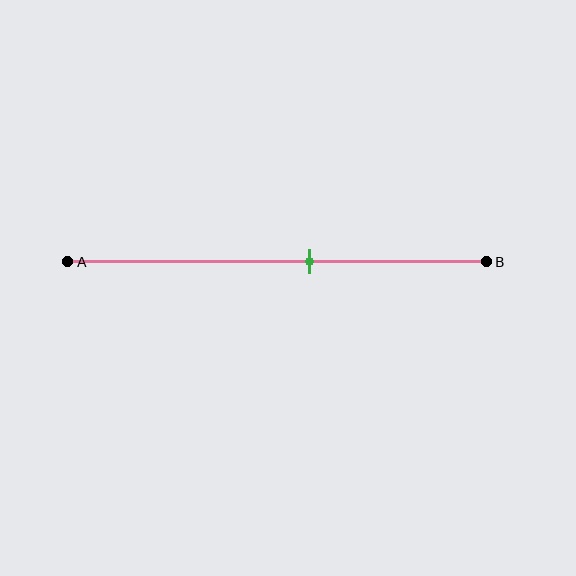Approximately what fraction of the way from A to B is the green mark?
The green mark is approximately 60% of the way from A to B.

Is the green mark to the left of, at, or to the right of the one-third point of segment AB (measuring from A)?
The green mark is to the right of the one-third point of segment AB.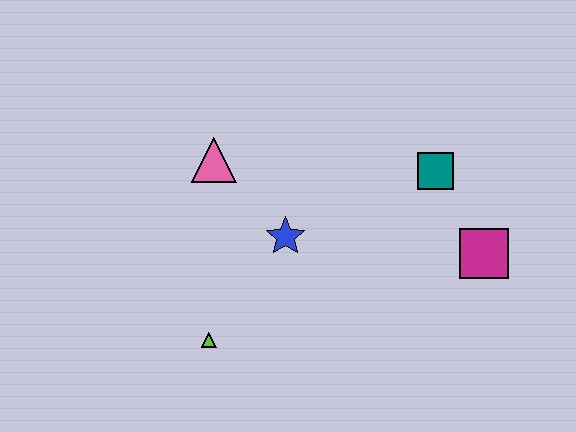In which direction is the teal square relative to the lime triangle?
The teal square is to the right of the lime triangle.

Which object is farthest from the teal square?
The lime triangle is farthest from the teal square.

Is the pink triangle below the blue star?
No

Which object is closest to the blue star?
The pink triangle is closest to the blue star.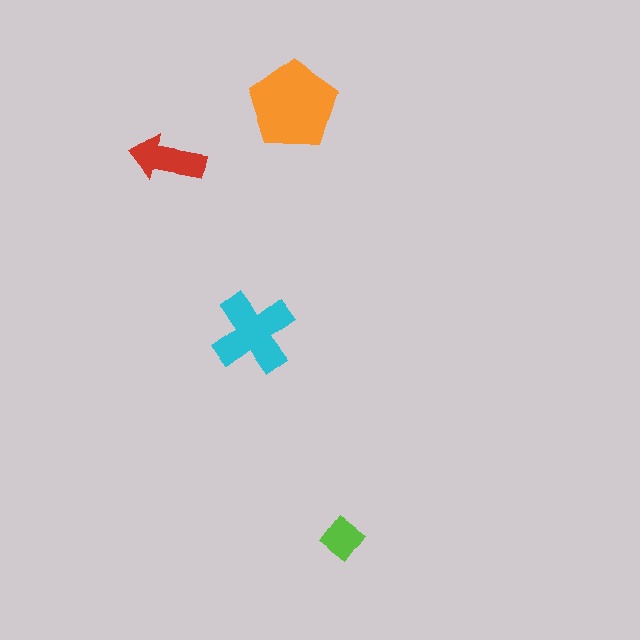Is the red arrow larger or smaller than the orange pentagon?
Smaller.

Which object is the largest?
The orange pentagon.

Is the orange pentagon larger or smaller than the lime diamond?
Larger.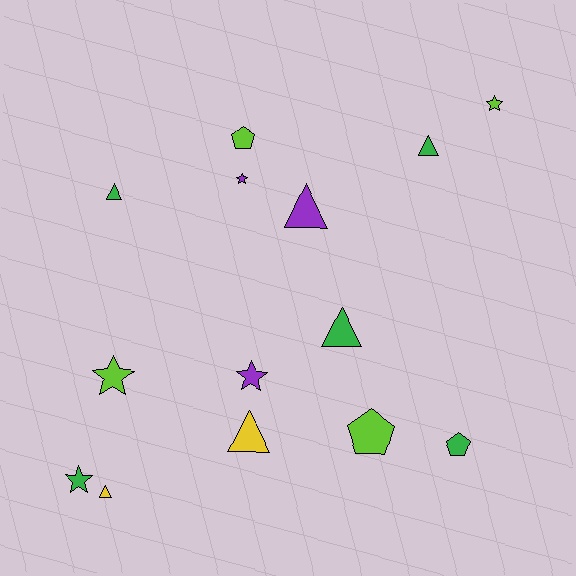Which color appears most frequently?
Green, with 5 objects.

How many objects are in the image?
There are 14 objects.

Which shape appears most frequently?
Triangle, with 6 objects.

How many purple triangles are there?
There is 1 purple triangle.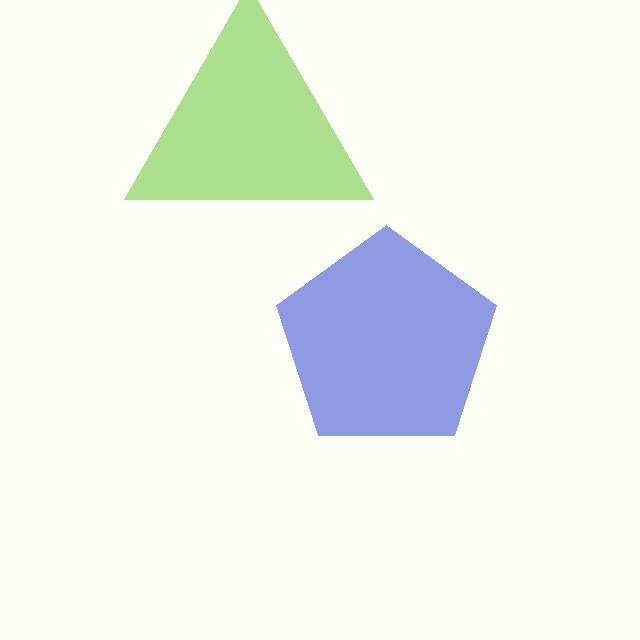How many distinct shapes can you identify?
There are 2 distinct shapes: a blue pentagon, a lime triangle.